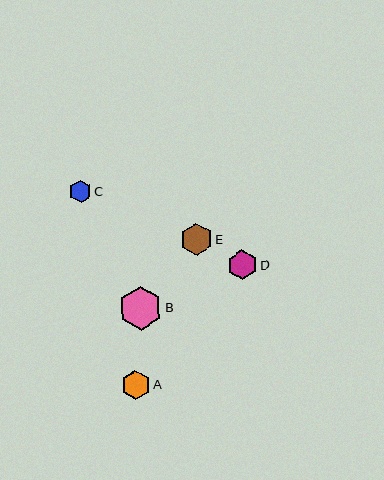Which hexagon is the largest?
Hexagon B is the largest with a size of approximately 44 pixels.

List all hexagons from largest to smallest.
From largest to smallest: B, E, D, A, C.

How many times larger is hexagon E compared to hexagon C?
Hexagon E is approximately 1.4 times the size of hexagon C.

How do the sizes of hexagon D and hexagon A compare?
Hexagon D and hexagon A are approximately the same size.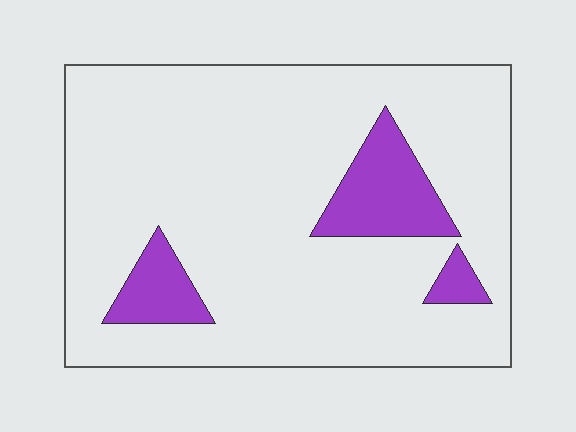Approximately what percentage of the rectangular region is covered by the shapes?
Approximately 15%.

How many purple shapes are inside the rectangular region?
3.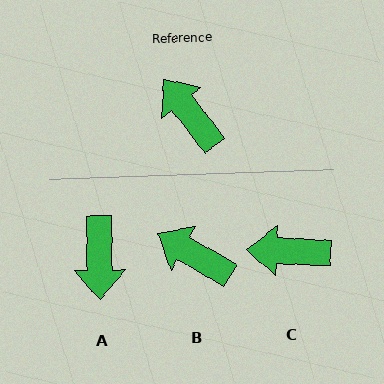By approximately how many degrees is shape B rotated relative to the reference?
Approximately 22 degrees counter-clockwise.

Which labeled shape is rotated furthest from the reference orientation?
A, about 143 degrees away.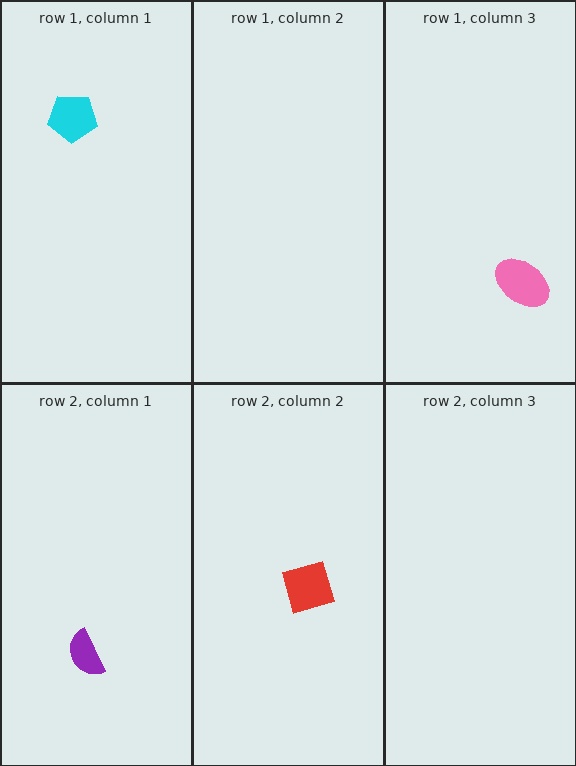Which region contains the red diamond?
The row 2, column 2 region.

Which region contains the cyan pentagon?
The row 1, column 1 region.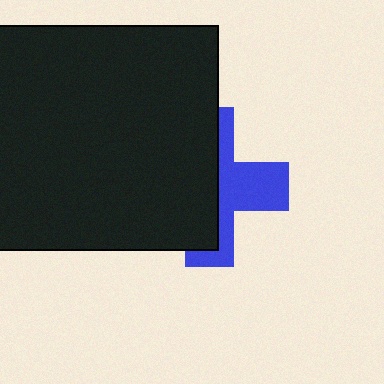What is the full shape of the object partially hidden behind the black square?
The partially hidden object is a blue cross.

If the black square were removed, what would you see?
You would see the complete blue cross.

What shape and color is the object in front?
The object in front is a black square.